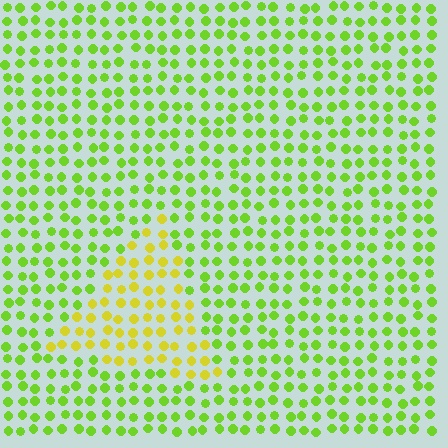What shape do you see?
I see a triangle.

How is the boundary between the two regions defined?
The boundary is defined purely by a slight shift in hue (about 37 degrees). Spacing, size, and orientation are identical on both sides.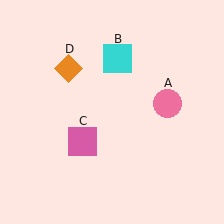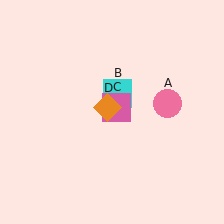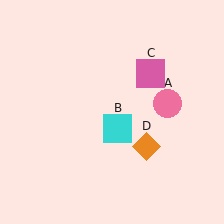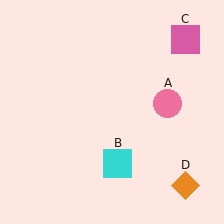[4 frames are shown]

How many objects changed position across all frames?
3 objects changed position: cyan square (object B), pink square (object C), orange diamond (object D).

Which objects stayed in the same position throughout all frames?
Pink circle (object A) remained stationary.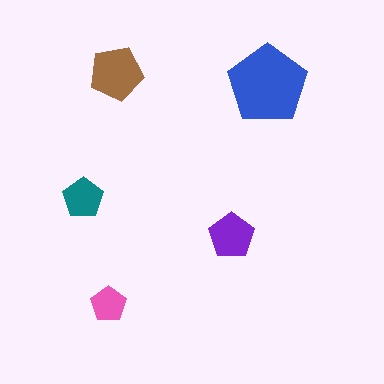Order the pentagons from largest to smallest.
the blue one, the brown one, the purple one, the teal one, the pink one.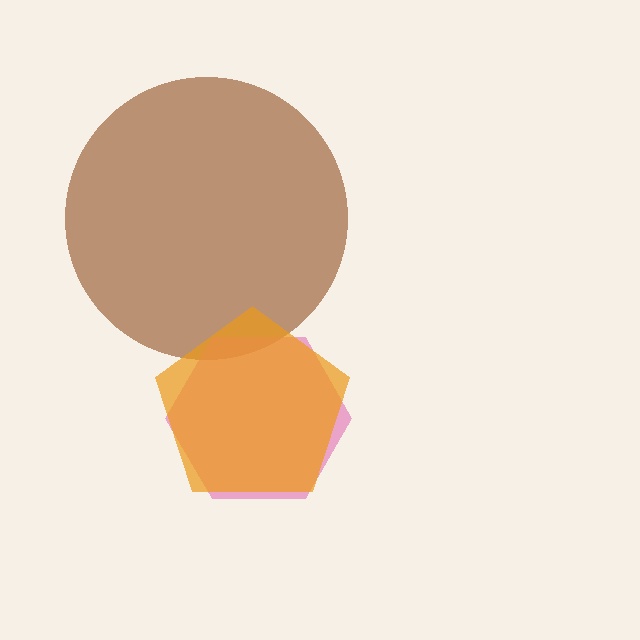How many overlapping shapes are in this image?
There are 3 overlapping shapes in the image.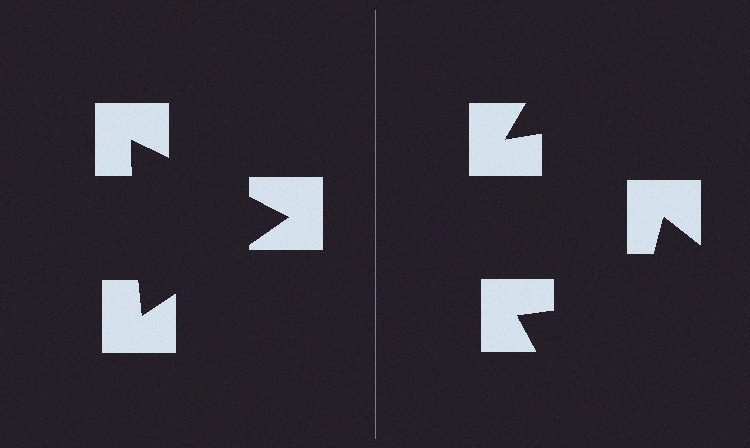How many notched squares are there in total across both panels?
6 — 3 on each side.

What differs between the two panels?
The notched squares are positioned identically on both sides; only the wedge orientations differ. On the left they align to a triangle; on the right they are misaligned.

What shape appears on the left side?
An illusory triangle.